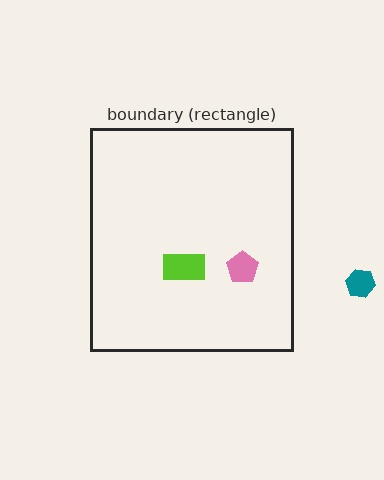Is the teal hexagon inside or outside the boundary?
Outside.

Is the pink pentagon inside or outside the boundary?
Inside.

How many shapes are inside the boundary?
2 inside, 1 outside.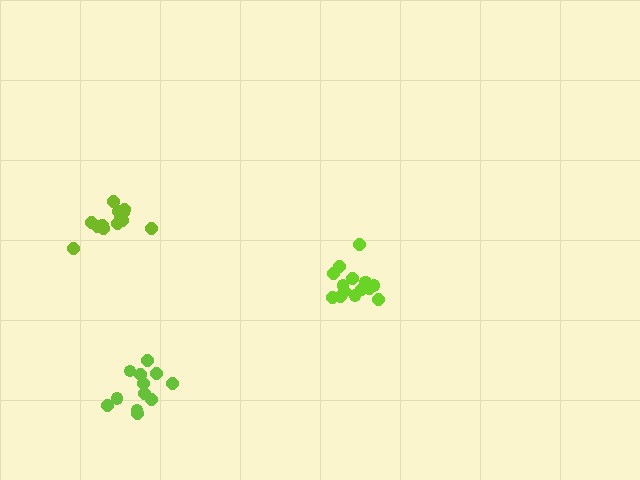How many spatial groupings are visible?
There are 3 spatial groupings.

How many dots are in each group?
Group 1: 12 dots, Group 2: 15 dots, Group 3: 14 dots (41 total).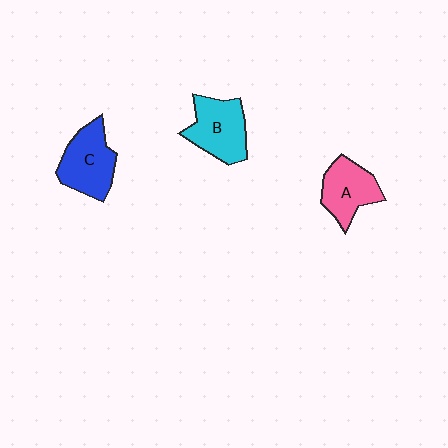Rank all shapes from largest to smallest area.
From largest to smallest: C (blue), B (cyan), A (pink).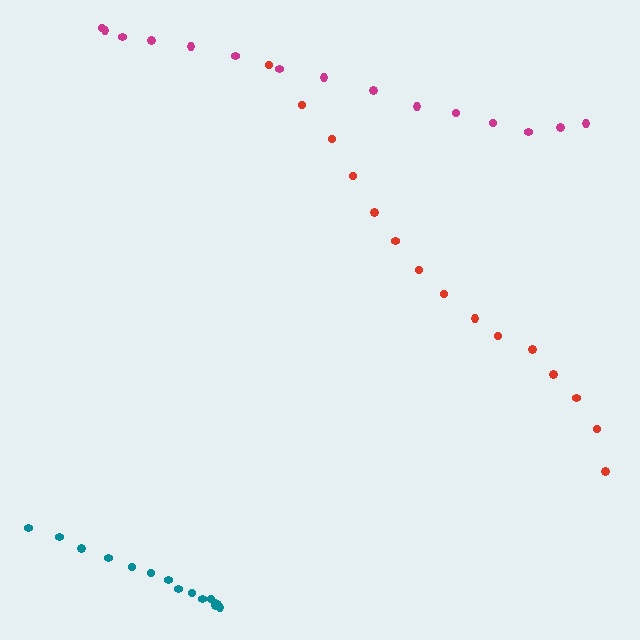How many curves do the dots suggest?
There are 3 distinct paths.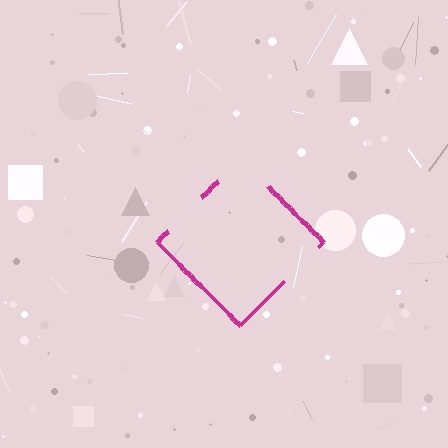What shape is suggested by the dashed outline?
The dashed outline suggests a diamond.